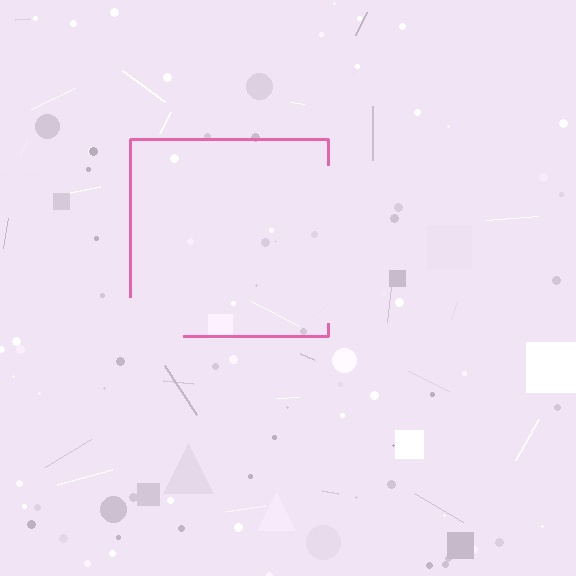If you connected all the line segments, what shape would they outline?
They would outline a square.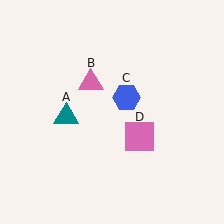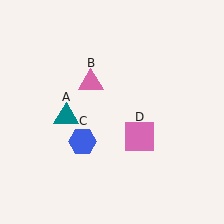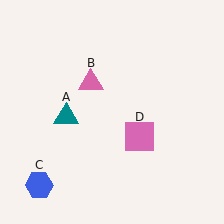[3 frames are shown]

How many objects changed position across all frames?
1 object changed position: blue hexagon (object C).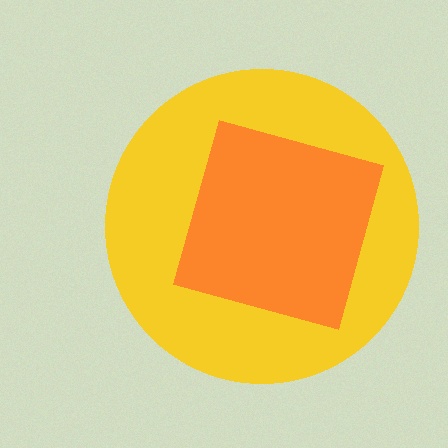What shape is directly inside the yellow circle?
The orange square.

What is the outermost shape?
The yellow circle.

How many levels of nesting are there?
2.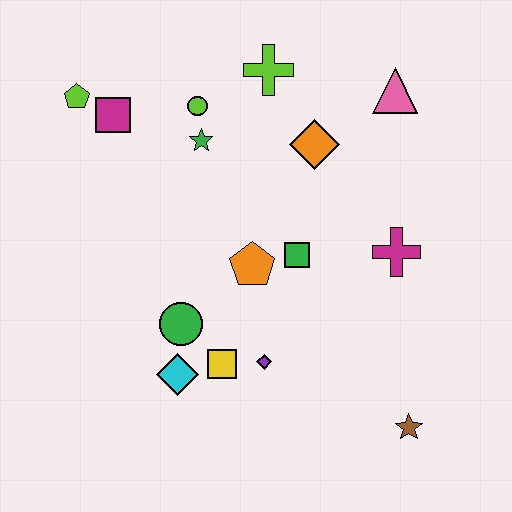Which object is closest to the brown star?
The purple diamond is closest to the brown star.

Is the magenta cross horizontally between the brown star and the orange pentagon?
Yes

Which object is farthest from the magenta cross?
The lime pentagon is farthest from the magenta cross.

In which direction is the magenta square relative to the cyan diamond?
The magenta square is above the cyan diamond.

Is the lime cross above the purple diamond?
Yes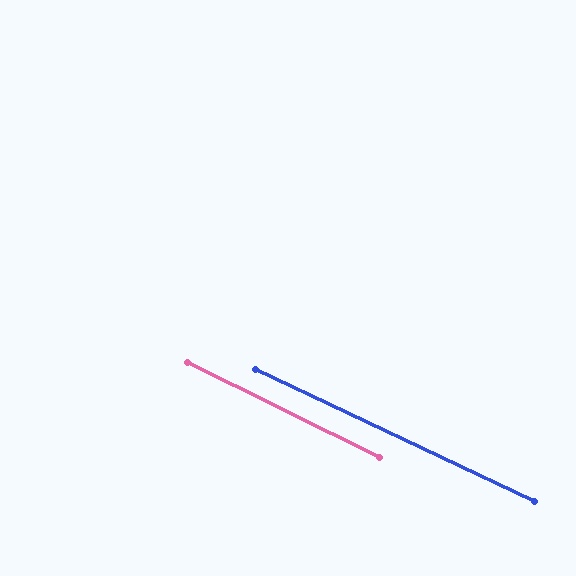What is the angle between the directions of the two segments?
Approximately 1 degree.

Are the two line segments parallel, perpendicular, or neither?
Parallel — their directions differ by only 0.9°.